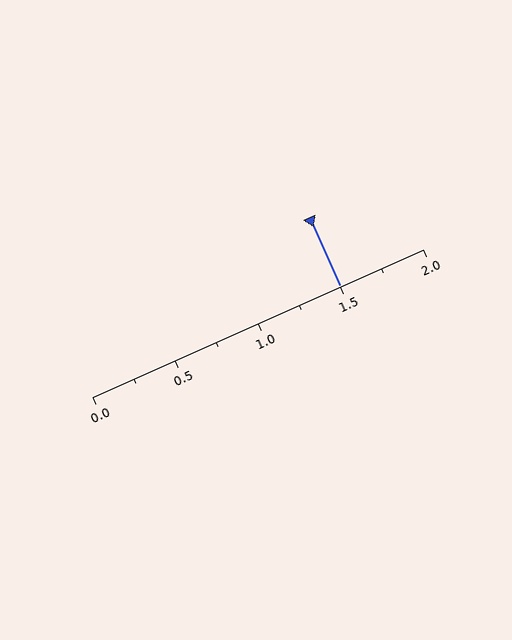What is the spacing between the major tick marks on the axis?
The major ticks are spaced 0.5 apart.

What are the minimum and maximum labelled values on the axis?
The axis runs from 0.0 to 2.0.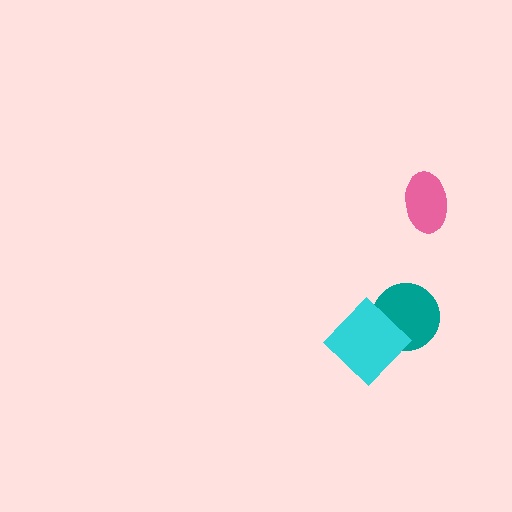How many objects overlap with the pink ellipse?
0 objects overlap with the pink ellipse.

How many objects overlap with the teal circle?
1 object overlaps with the teal circle.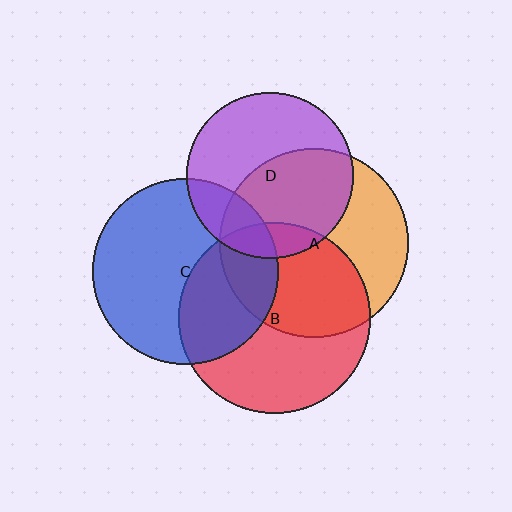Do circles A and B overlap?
Yes.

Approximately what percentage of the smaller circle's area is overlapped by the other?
Approximately 45%.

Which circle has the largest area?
Circle B (red).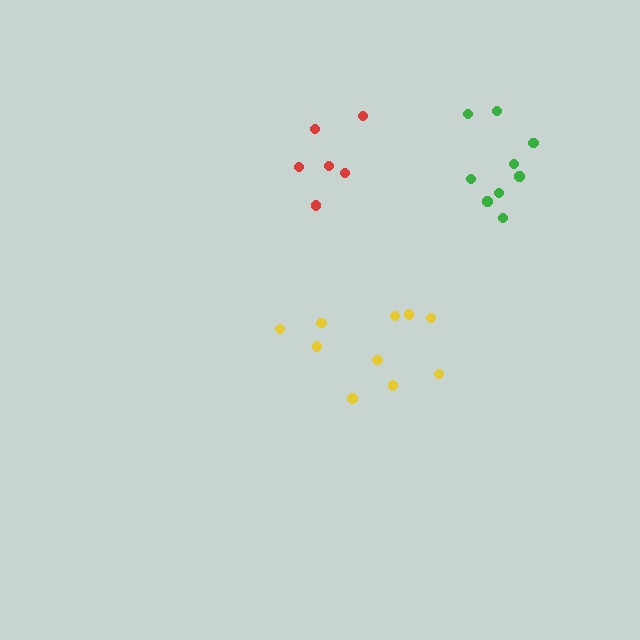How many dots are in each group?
Group 1: 10 dots, Group 2: 9 dots, Group 3: 6 dots (25 total).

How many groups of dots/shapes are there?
There are 3 groups.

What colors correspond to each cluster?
The clusters are colored: yellow, green, red.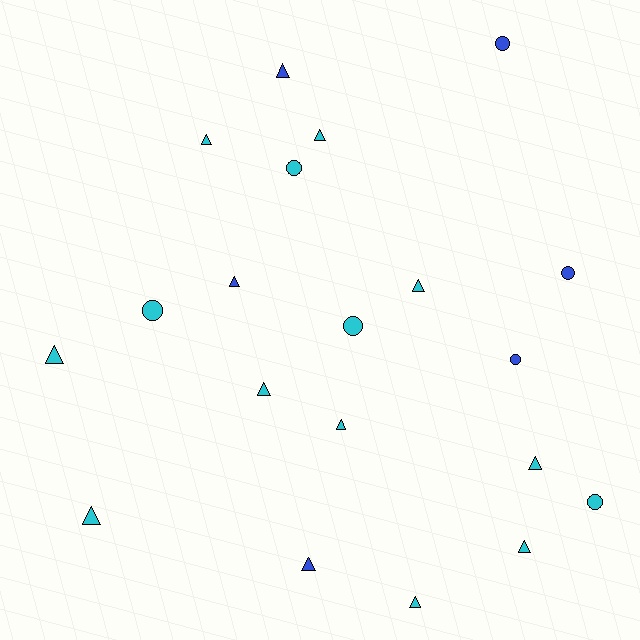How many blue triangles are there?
There are 3 blue triangles.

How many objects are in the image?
There are 20 objects.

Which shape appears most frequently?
Triangle, with 13 objects.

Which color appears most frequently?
Cyan, with 14 objects.